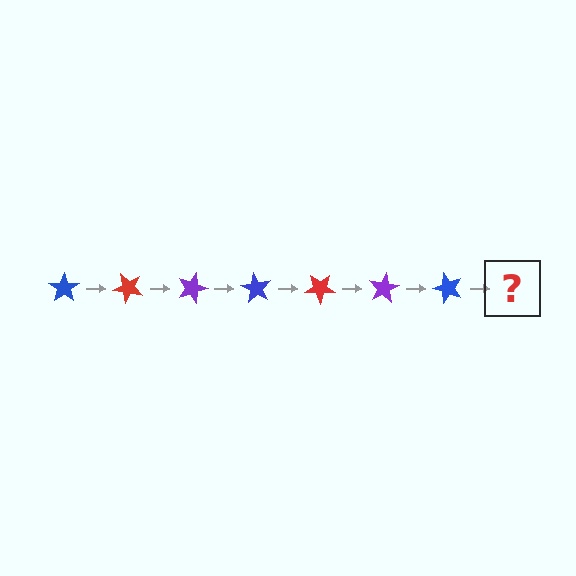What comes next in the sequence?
The next element should be a red star, rotated 315 degrees from the start.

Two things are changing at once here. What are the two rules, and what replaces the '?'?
The two rules are that it rotates 45 degrees each step and the color cycles through blue, red, and purple. The '?' should be a red star, rotated 315 degrees from the start.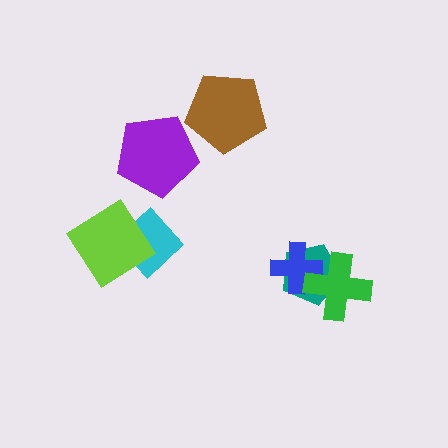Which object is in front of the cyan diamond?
The lime diamond is in front of the cyan diamond.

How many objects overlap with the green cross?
2 objects overlap with the green cross.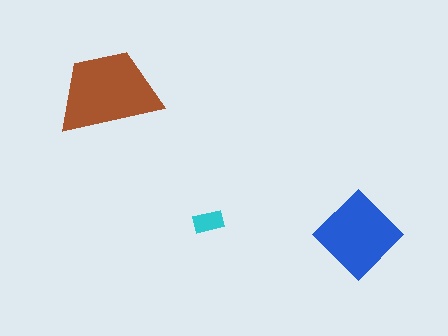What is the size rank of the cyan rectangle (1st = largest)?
3rd.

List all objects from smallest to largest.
The cyan rectangle, the blue diamond, the brown trapezoid.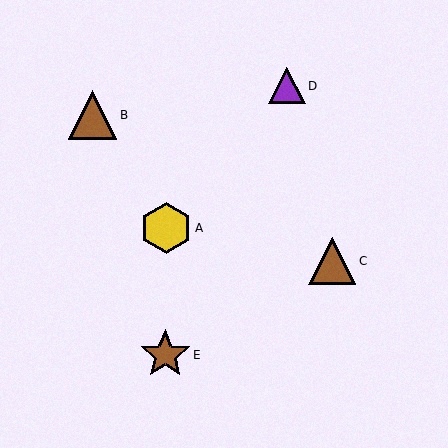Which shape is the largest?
The yellow hexagon (labeled A) is the largest.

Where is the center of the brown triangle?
The center of the brown triangle is at (332, 261).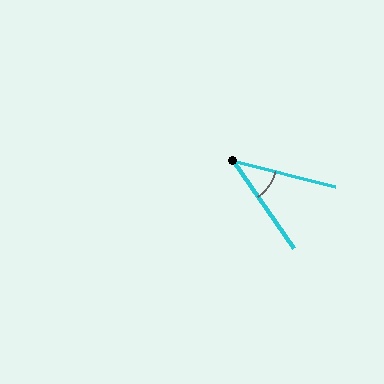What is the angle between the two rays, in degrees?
Approximately 41 degrees.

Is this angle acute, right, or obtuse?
It is acute.